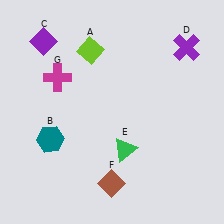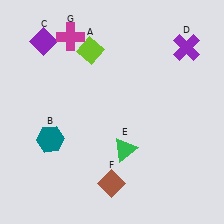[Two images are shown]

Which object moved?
The magenta cross (G) moved up.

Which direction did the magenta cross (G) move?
The magenta cross (G) moved up.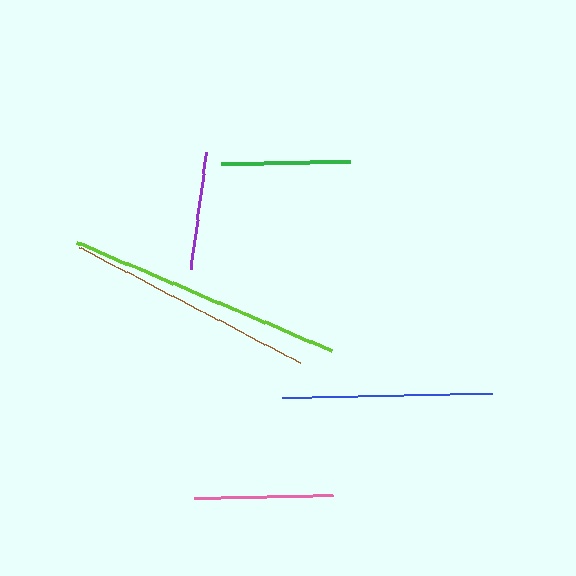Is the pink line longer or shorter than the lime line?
The lime line is longer than the pink line.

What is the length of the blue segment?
The blue segment is approximately 210 pixels long.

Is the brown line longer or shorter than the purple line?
The brown line is longer than the purple line.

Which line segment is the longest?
The lime line is the longest at approximately 278 pixels.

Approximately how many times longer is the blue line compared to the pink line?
The blue line is approximately 1.5 times the length of the pink line.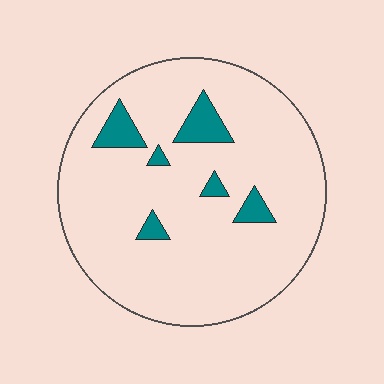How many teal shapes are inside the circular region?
6.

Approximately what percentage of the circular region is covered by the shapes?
Approximately 10%.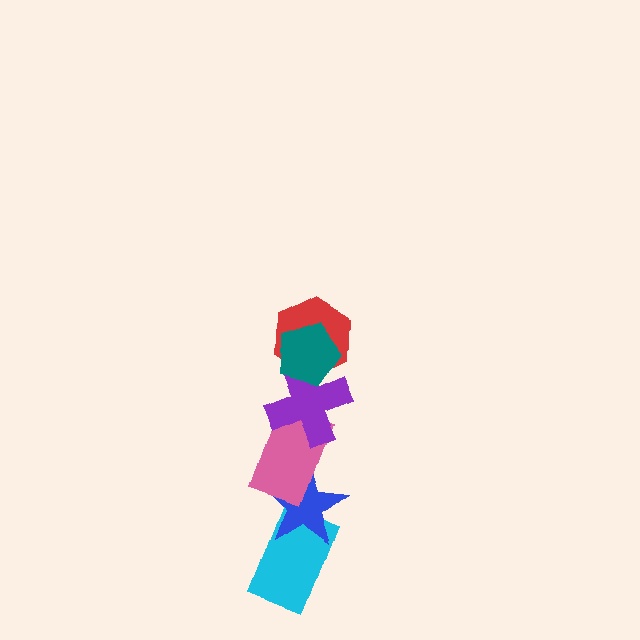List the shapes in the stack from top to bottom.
From top to bottom: the teal pentagon, the red hexagon, the purple cross, the pink rectangle, the blue star, the cyan rectangle.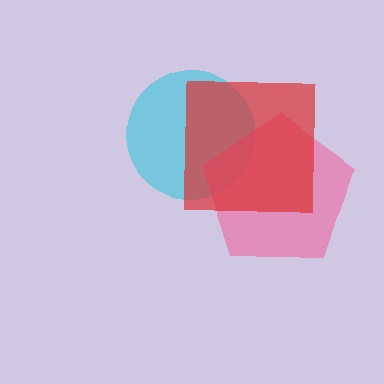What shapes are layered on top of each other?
The layered shapes are: a cyan circle, a pink pentagon, a red square.